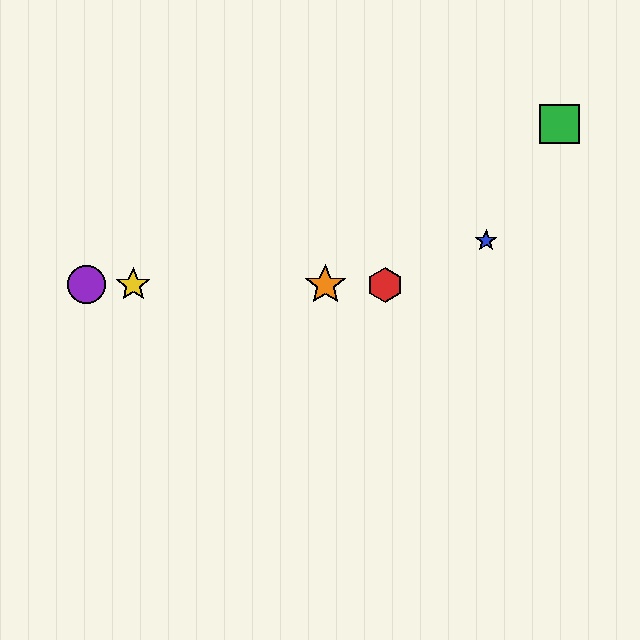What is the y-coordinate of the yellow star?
The yellow star is at y≈285.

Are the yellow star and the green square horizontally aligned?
No, the yellow star is at y≈285 and the green square is at y≈124.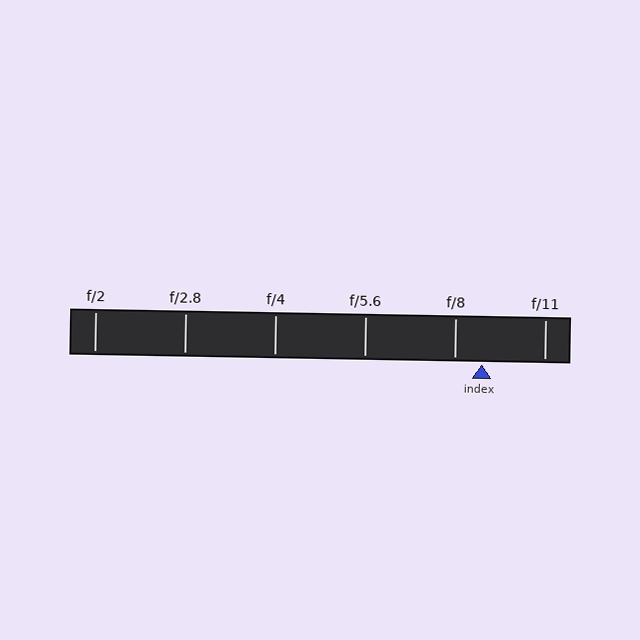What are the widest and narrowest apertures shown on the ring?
The widest aperture shown is f/2 and the narrowest is f/11.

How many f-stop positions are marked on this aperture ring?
There are 6 f-stop positions marked.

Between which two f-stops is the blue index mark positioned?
The index mark is between f/8 and f/11.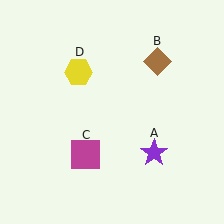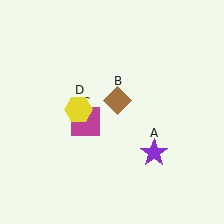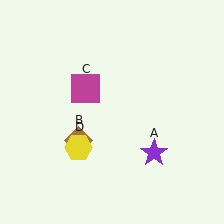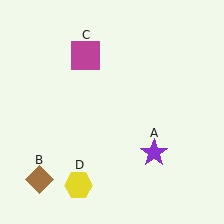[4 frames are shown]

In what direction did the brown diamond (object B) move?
The brown diamond (object B) moved down and to the left.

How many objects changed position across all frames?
3 objects changed position: brown diamond (object B), magenta square (object C), yellow hexagon (object D).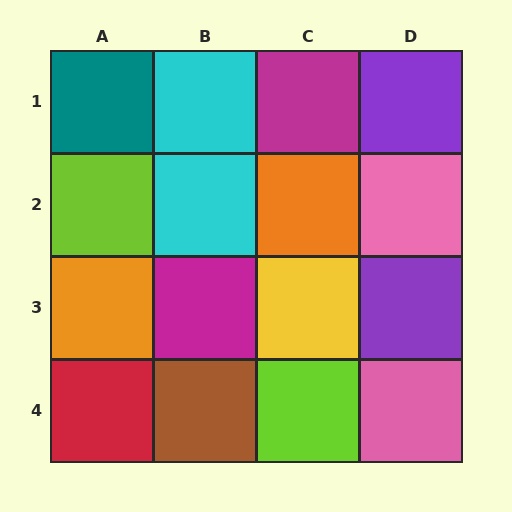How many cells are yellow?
1 cell is yellow.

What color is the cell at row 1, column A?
Teal.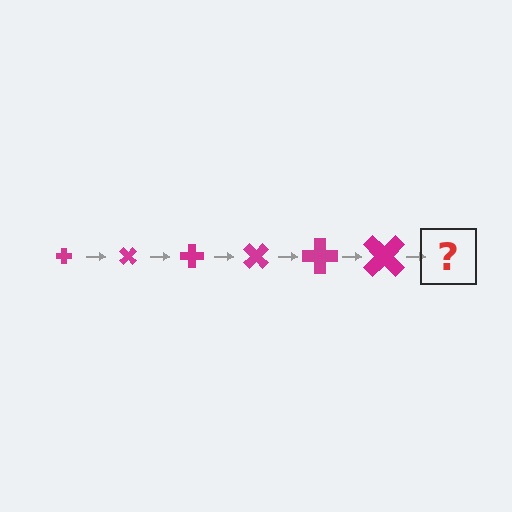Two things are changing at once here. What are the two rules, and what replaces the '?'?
The two rules are that the cross grows larger each step and it rotates 45 degrees each step. The '?' should be a cross, larger than the previous one and rotated 270 degrees from the start.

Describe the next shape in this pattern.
It should be a cross, larger than the previous one and rotated 270 degrees from the start.